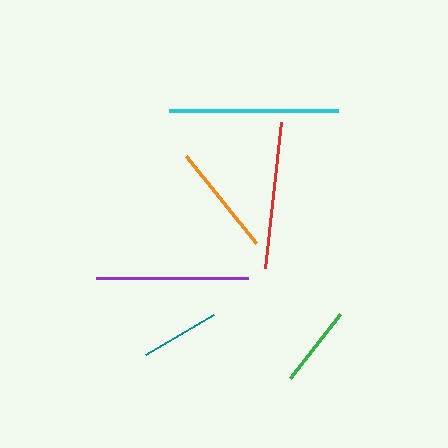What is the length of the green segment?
The green segment is approximately 81 pixels long.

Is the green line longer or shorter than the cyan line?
The cyan line is longer than the green line.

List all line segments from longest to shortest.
From longest to shortest: cyan, purple, red, orange, green, teal.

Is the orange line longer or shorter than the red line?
The red line is longer than the orange line.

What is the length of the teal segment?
The teal segment is approximately 79 pixels long.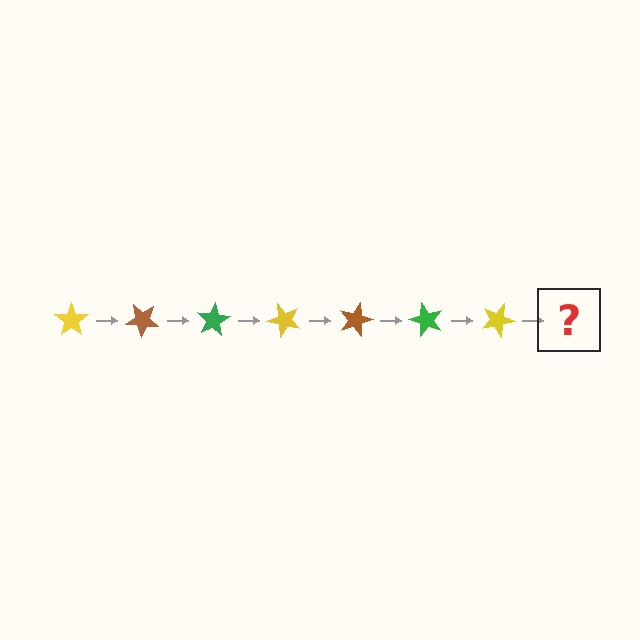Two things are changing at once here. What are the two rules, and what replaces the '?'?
The two rules are that it rotates 40 degrees each step and the color cycles through yellow, brown, and green. The '?' should be a brown star, rotated 280 degrees from the start.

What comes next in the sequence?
The next element should be a brown star, rotated 280 degrees from the start.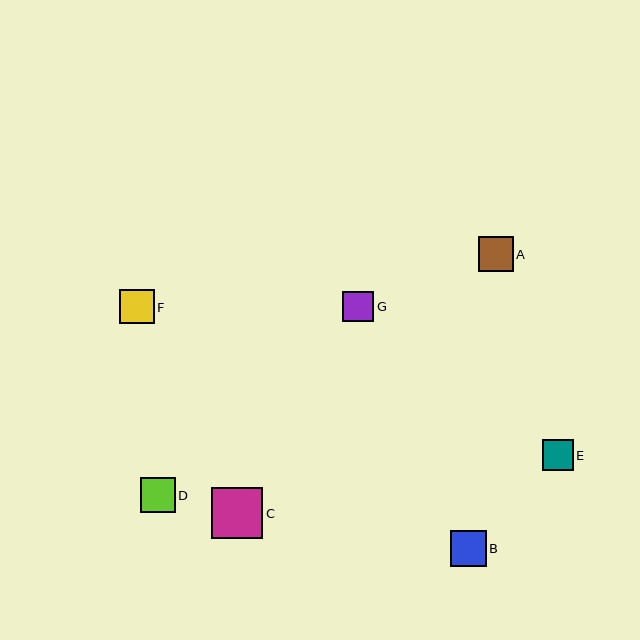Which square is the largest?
Square C is the largest with a size of approximately 51 pixels.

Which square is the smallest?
Square G is the smallest with a size of approximately 31 pixels.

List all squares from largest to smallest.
From largest to smallest: C, B, D, A, F, E, G.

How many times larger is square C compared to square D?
Square C is approximately 1.4 times the size of square D.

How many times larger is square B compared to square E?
Square B is approximately 1.2 times the size of square E.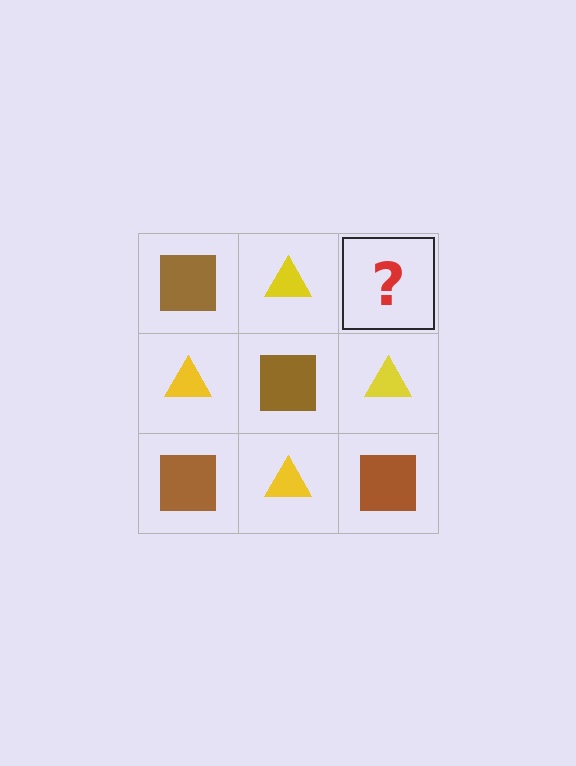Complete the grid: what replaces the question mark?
The question mark should be replaced with a brown square.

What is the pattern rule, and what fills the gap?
The rule is that it alternates brown square and yellow triangle in a checkerboard pattern. The gap should be filled with a brown square.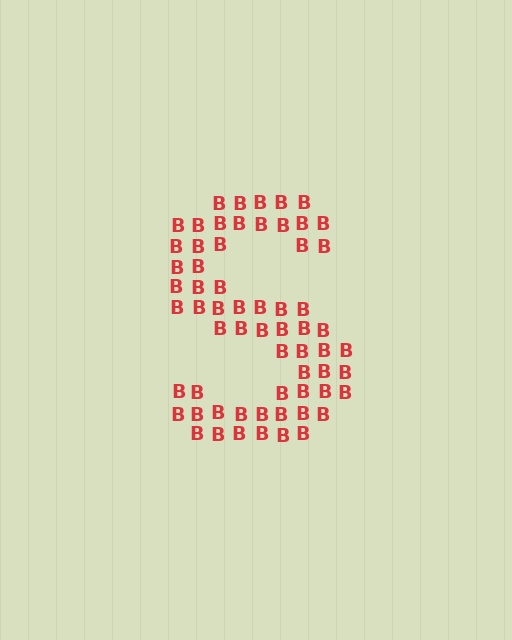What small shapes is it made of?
It is made of small letter B's.